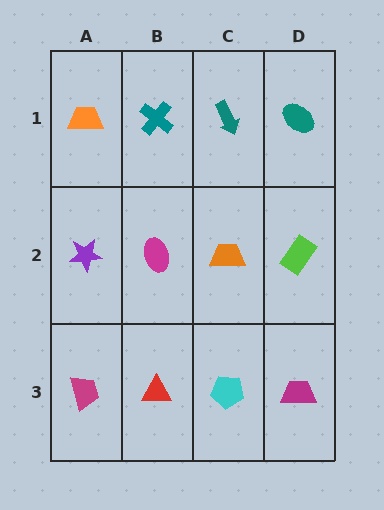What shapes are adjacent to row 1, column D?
A lime rectangle (row 2, column D), a teal arrow (row 1, column C).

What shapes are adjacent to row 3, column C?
An orange trapezoid (row 2, column C), a red triangle (row 3, column B), a magenta trapezoid (row 3, column D).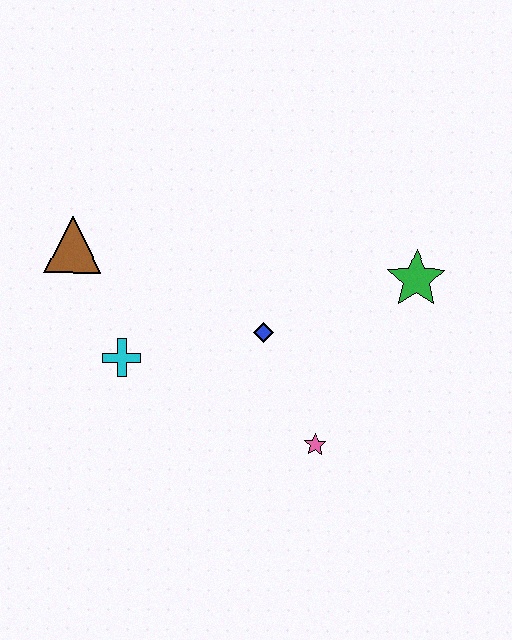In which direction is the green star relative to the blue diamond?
The green star is to the right of the blue diamond.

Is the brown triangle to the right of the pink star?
No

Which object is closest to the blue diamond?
The pink star is closest to the blue diamond.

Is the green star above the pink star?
Yes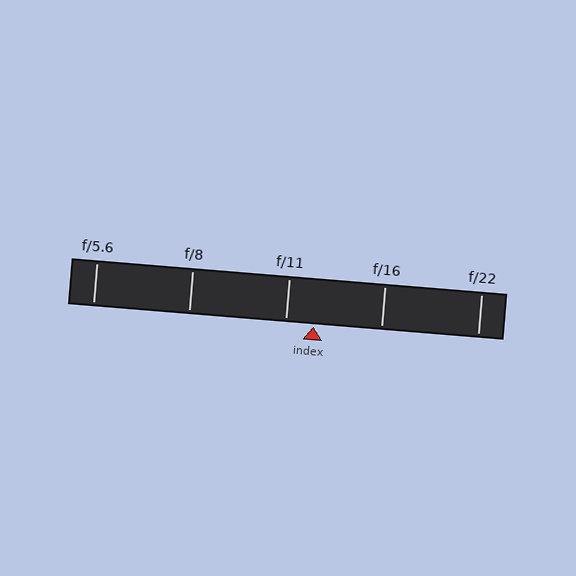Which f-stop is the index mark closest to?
The index mark is closest to f/11.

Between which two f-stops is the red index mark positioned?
The index mark is between f/11 and f/16.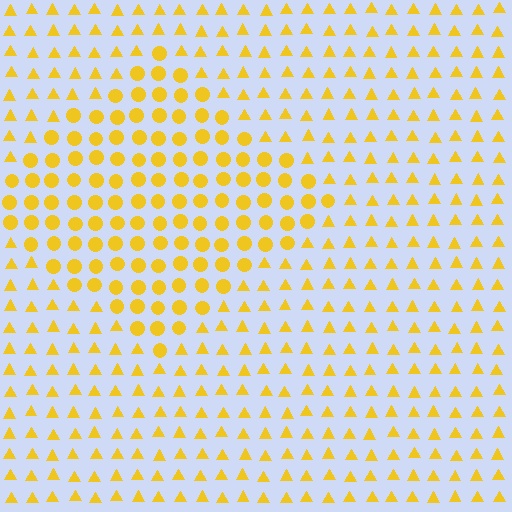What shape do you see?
I see a diamond.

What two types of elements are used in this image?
The image uses circles inside the diamond region and triangles outside it.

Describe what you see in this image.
The image is filled with small yellow elements arranged in a uniform grid. A diamond-shaped region contains circles, while the surrounding area contains triangles. The boundary is defined purely by the change in element shape.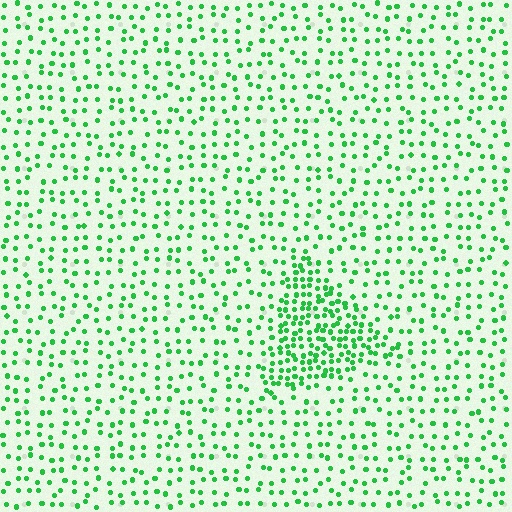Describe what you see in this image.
The image contains small green elements arranged at two different densities. A triangle-shaped region is visible where the elements are more densely packed than the surrounding area.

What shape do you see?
I see a triangle.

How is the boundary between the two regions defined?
The boundary is defined by a change in element density (approximately 2.4x ratio). All elements are the same color, size, and shape.